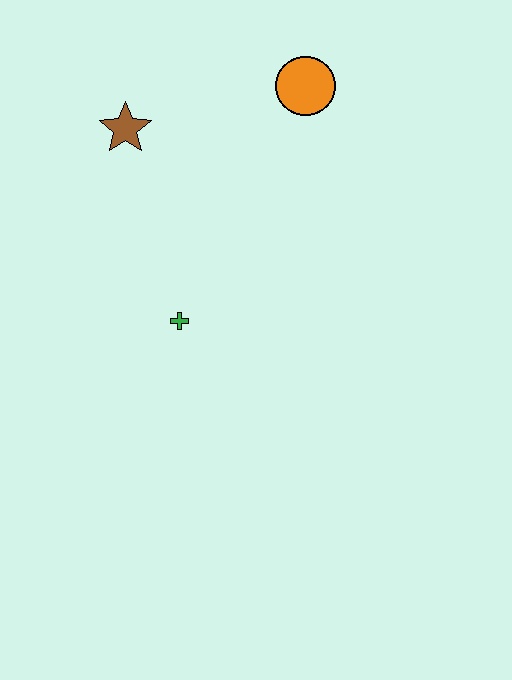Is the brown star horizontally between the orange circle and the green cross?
No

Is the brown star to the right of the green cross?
No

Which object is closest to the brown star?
The orange circle is closest to the brown star.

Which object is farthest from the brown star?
The green cross is farthest from the brown star.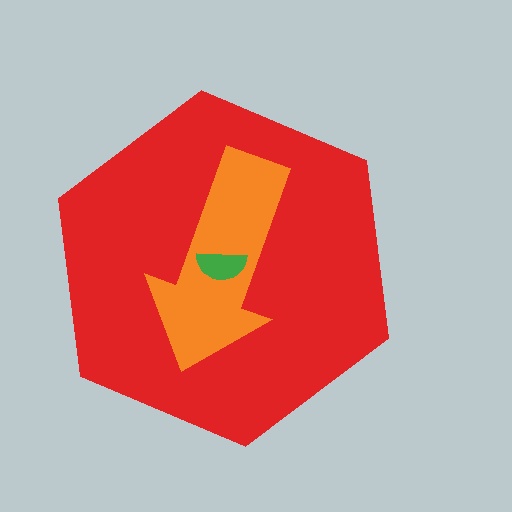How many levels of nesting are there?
3.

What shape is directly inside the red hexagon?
The orange arrow.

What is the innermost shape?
The green semicircle.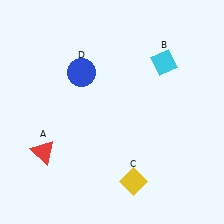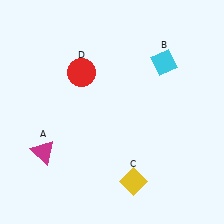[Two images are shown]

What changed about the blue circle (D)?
In Image 1, D is blue. In Image 2, it changed to red.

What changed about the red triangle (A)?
In Image 1, A is red. In Image 2, it changed to magenta.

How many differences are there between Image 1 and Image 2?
There are 2 differences between the two images.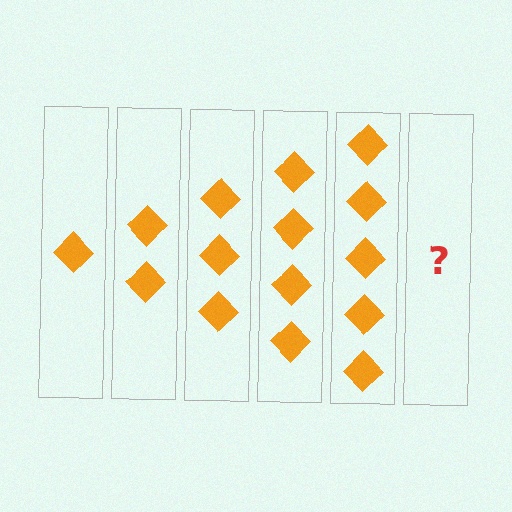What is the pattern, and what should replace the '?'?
The pattern is that each step adds one more diamond. The '?' should be 6 diamonds.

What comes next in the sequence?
The next element should be 6 diamonds.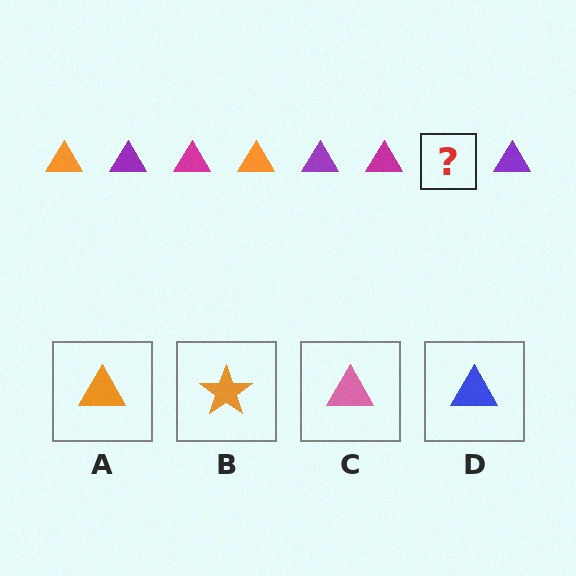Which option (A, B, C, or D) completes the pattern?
A.